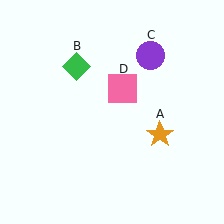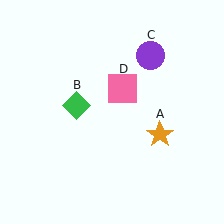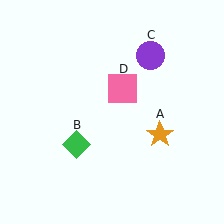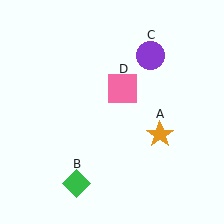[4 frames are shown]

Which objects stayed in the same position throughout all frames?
Orange star (object A) and purple circle (object C) and pink square (object D) remained stationary.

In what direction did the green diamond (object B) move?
The green diamond (object B) moved down.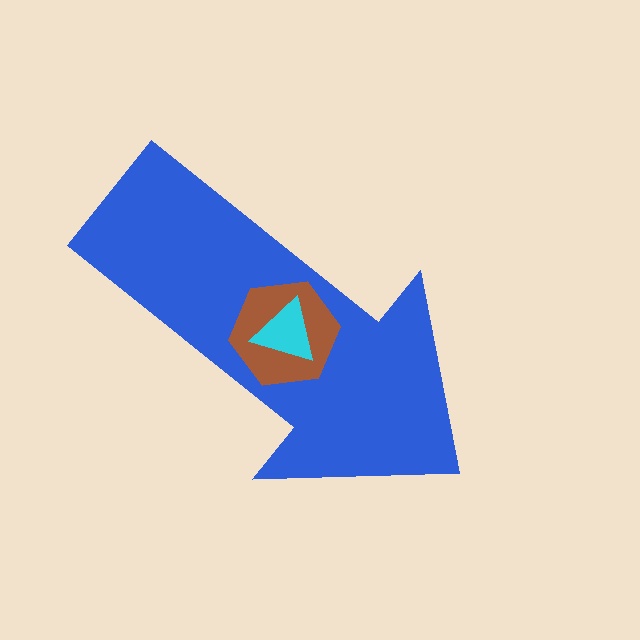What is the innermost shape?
The cyan triangle.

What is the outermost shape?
The blue arrow.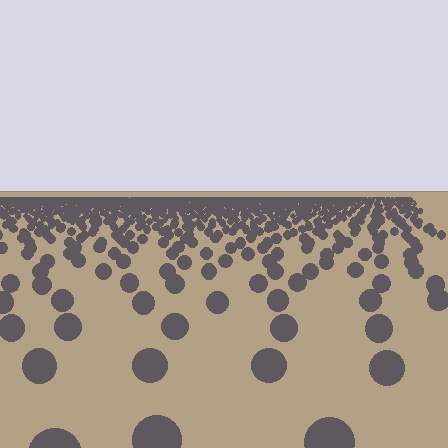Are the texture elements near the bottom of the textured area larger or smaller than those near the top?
Larger. Near the bottom, elements are closer to the viewer and appear at a bigger on-screen size.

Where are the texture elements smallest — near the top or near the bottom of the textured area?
Near the top.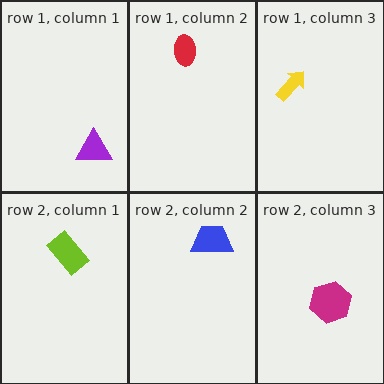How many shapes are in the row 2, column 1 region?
1.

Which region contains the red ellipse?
The row 1, column 2 region.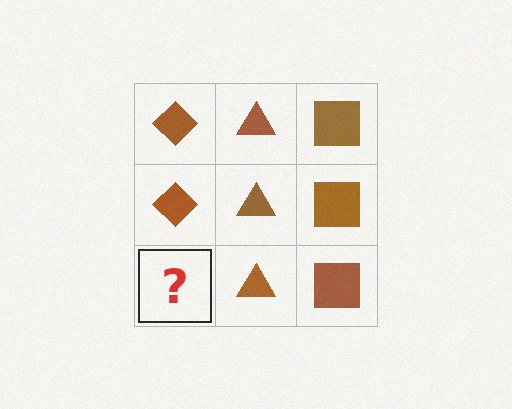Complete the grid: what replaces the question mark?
The question mark should be replaced with a brown diamond.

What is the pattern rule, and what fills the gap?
The rule is that each column has a consistent shape. The gap should be filled with a brown diamond.